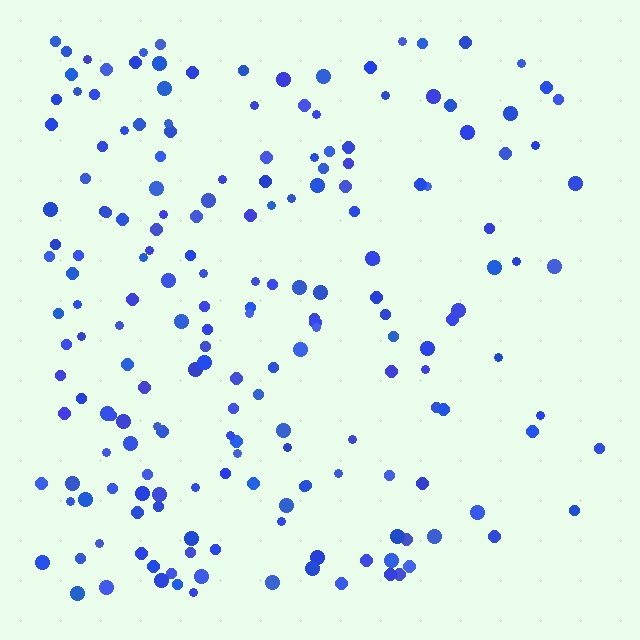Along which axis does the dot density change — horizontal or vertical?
Horizontal.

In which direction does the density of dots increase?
From right to left, with the left side densest.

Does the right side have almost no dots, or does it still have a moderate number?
Still a moderate number, just noticeably fewer than the left.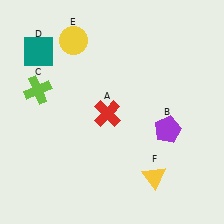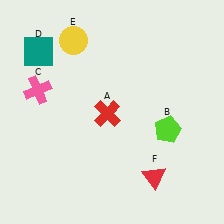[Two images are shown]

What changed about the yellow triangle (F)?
In Image 1, F is yellow. In Image 2, it changed to red.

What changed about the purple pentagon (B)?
In Image 1, B is purple. In Image 2, it changed to lime.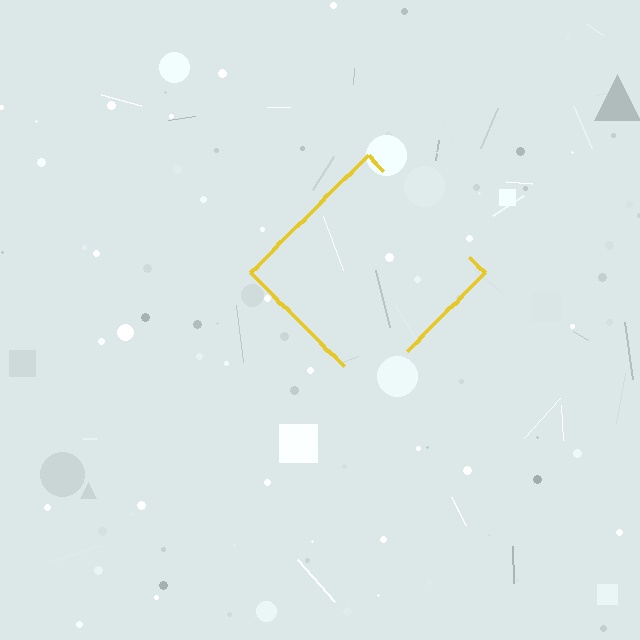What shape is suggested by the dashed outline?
The dashed outline suggests a diamond.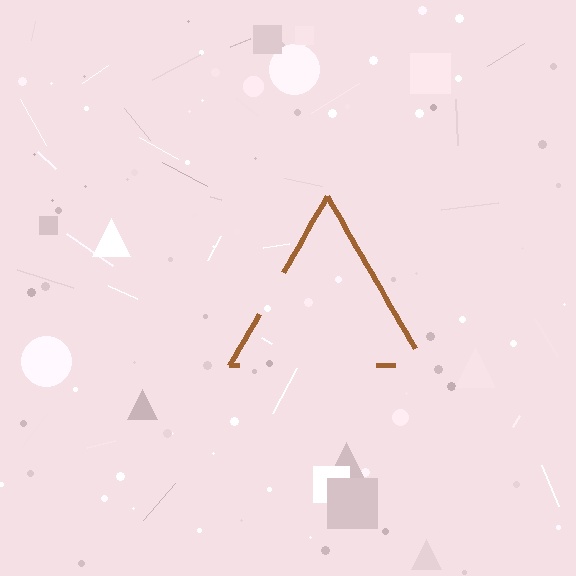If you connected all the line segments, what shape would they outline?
They would outline a triangle.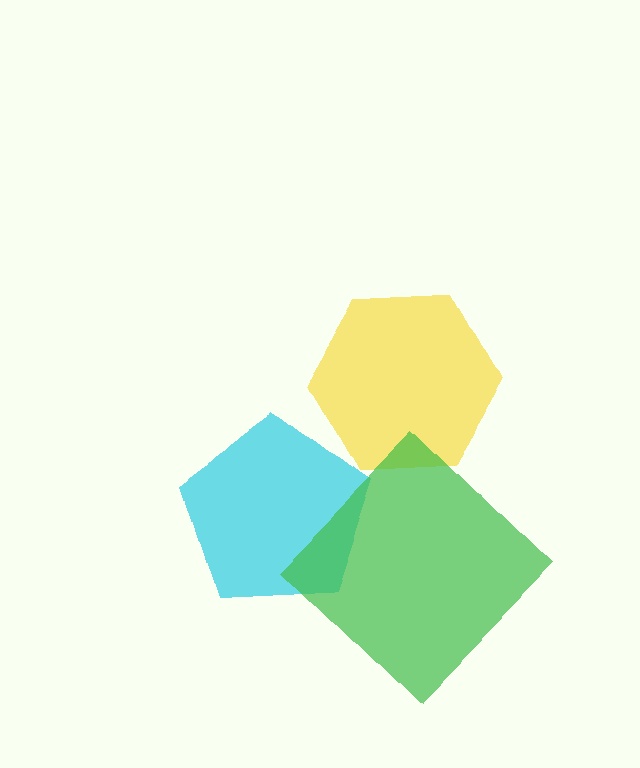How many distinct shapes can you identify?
There are 3 distinct shapes: a cyan pentagon, a yellow hexagon, a green diamond.